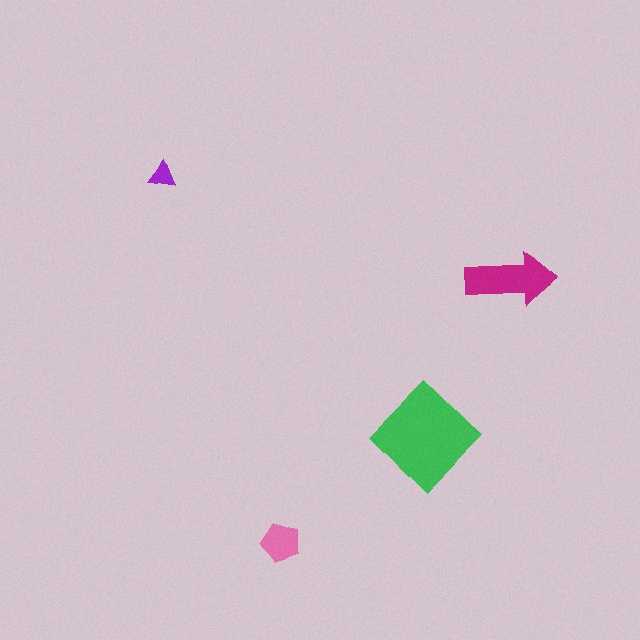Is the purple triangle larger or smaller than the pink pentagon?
Smaller.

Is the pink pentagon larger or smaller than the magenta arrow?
Smaller.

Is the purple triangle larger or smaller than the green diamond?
Smaller.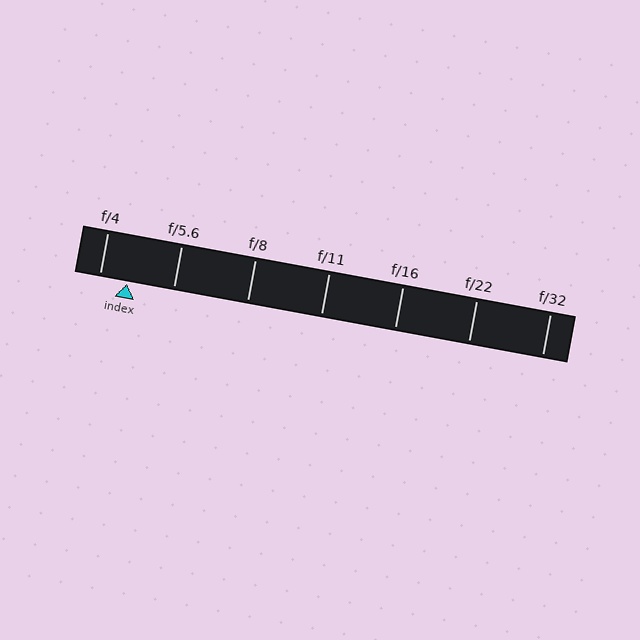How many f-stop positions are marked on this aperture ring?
There are 7 f-stop positions marked.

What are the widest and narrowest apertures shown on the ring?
The widest aperture shown is f/4 and the narrowest is f/32.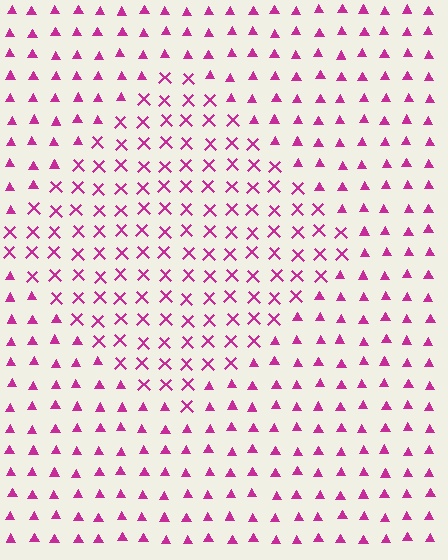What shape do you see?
I see a diamond.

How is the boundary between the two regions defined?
The boundary is defined by a change in element shape: X marks inside vs. triangles outside. All elements share the same color and spacing.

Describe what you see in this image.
The image is filled with small magenta elements arranged in a uniform grid. A diamond-shaped region contains X marks, while the surrounding area contains triangles. The boundary is defined purely by the change in element shape.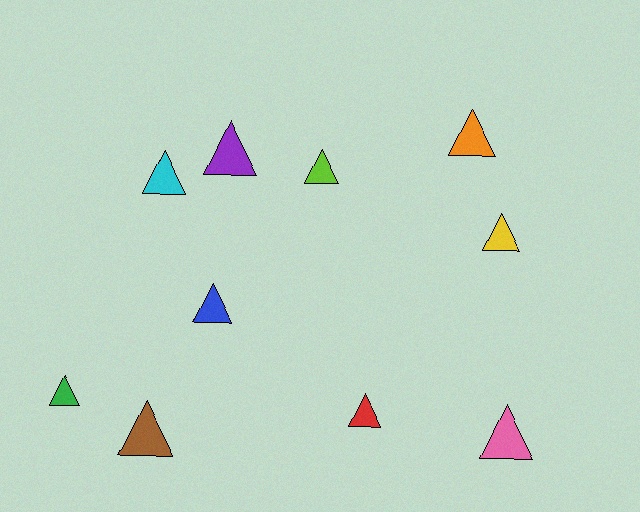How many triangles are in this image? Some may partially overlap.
There are 10 triangles.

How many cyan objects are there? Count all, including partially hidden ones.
There is 1 cyan object.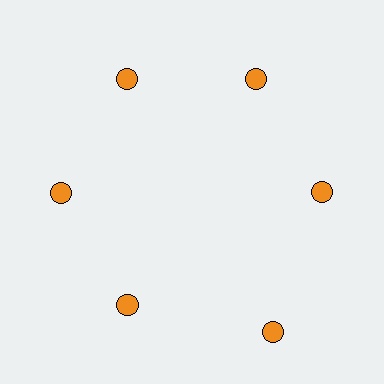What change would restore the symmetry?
The symmetry would be restored by moving it inward, back onto the ring so that all 6 circles sit at equal angles and equal distance from the center.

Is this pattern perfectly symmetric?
No. The 6 orange circles are arranged in a ring, but one element near the 5 o'clock position is pushed outward from the center, breaking the 6-fold rotational symmetry.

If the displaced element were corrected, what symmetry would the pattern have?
It would have 6-fold rotational symmetry — the pattern would map onto itself every 60 degrees.